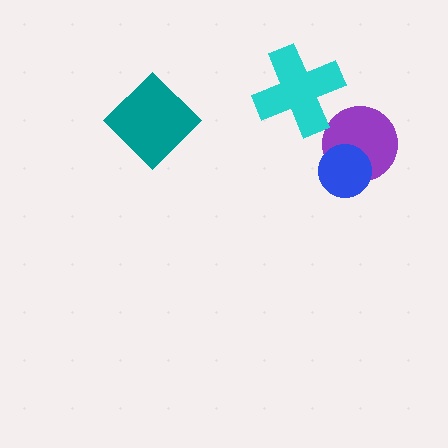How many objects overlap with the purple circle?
1 object overlaps with the purple circle.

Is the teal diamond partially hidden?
No, no other shape covers it.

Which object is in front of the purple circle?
The blue circle is in front of the purple circle.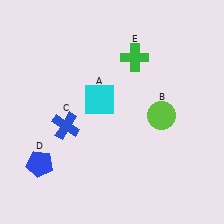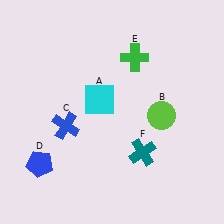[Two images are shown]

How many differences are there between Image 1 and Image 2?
There is 1 difference between the two images.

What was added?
A teal cross (F) was added in Image 2.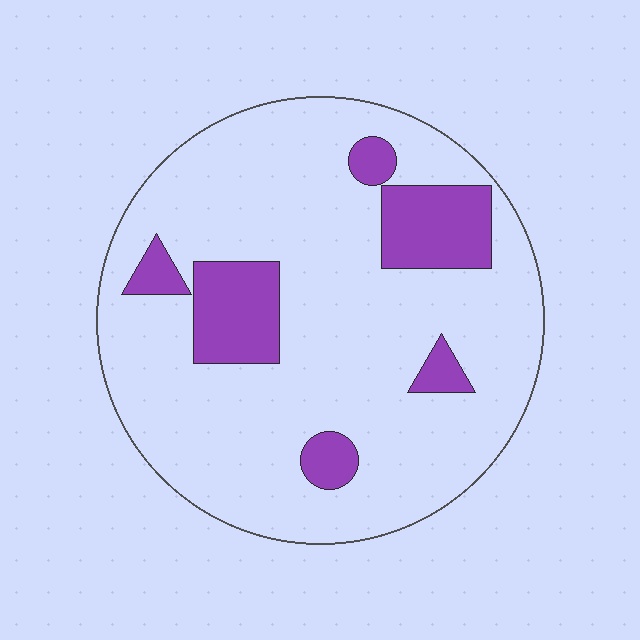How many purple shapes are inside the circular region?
6.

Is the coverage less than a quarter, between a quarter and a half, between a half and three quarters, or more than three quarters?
Less than a quarter.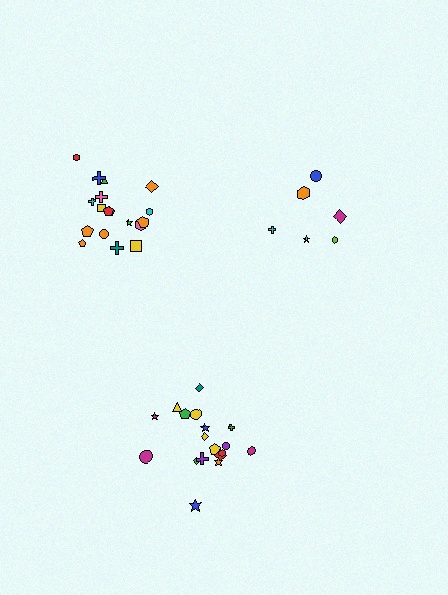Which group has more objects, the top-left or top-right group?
The top-left group.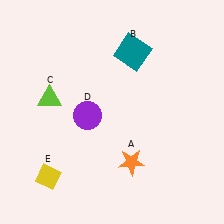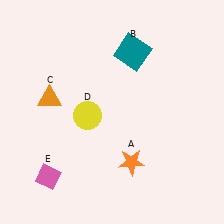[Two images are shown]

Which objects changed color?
C changed from lime to orange. D changed from purple to yellow. E changed from yellow to pink.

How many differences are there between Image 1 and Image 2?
There are 3 differences between the two images.